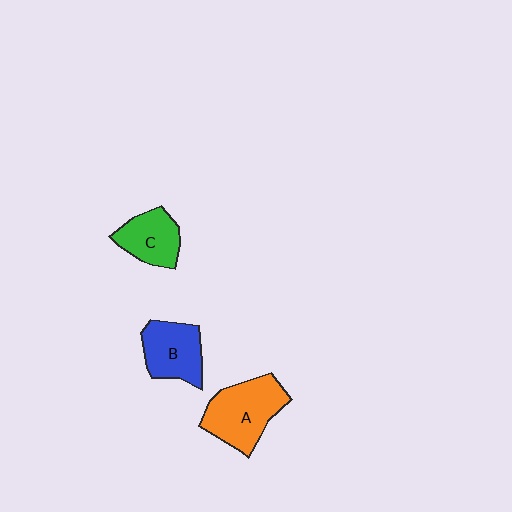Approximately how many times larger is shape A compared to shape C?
Approximately 1.5 times.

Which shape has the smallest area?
Shape C (green).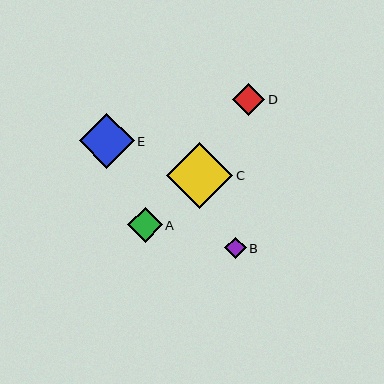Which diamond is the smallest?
Diamond B is the smallest with a size of approximately 21 pixels.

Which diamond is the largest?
Diamond C is the largest with a size of approximately 66 pixels.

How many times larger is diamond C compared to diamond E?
Diamond C is approximately 1.2 times the size of diamond E.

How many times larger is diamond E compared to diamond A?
Diamond E is approximately 1.6 times the size of diamond A.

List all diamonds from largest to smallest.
From largest to smallest: C, E, A, D, B.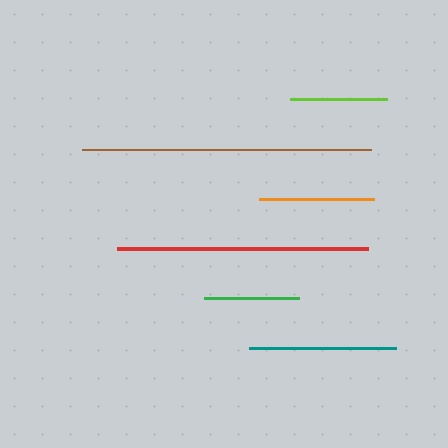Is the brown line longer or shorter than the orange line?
The brown line is longer than the orange line.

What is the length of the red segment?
The red segment is approximately 251 pixels long.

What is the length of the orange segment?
The orange segment is approximately 115 pixels long.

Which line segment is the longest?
The brown line is the longest at approximately 289 pixels.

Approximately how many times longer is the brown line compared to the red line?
The brown line is approximately 1.2 times the length of the red line.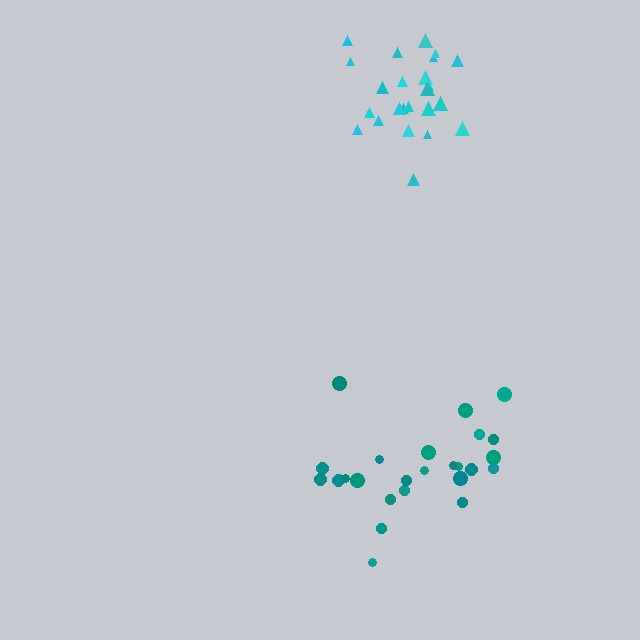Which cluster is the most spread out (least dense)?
Teal.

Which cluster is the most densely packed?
Cyan.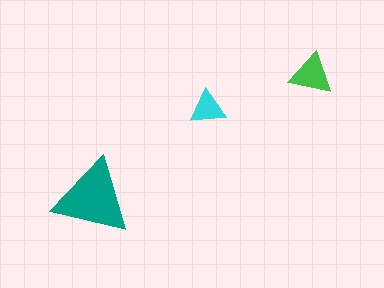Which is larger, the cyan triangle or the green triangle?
The green one.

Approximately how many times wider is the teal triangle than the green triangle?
About 2 times wider.